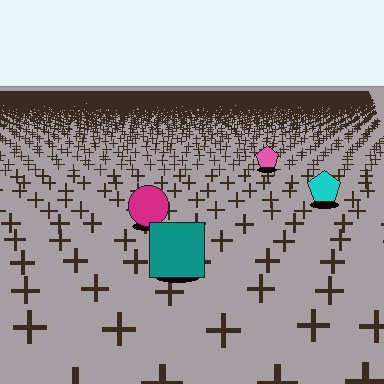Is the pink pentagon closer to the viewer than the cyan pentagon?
No. The cyan pentagon is closer — you can tell from the texture gradient: the ground texture is coarser near it.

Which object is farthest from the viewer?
The pink pentagon is farthest from the viewer. It appears smaller and the ground texture around it is denser.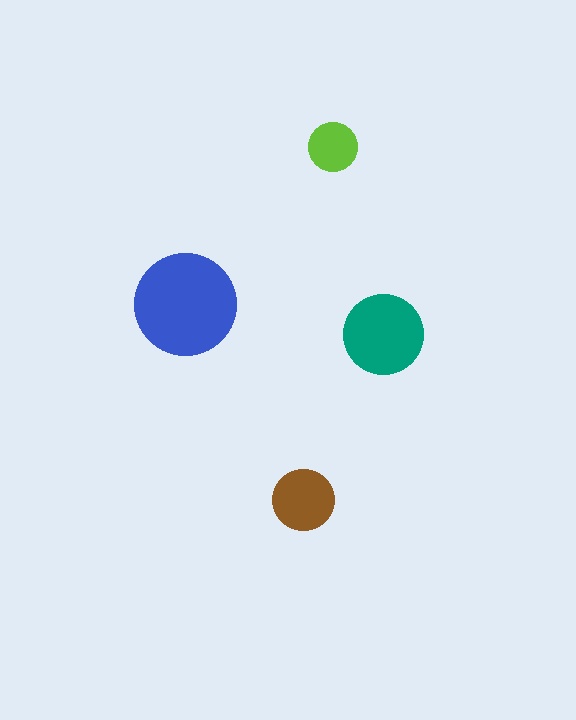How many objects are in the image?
There are 4 objects in the image.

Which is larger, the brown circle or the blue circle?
The blue one.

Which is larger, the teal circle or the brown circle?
The teal one.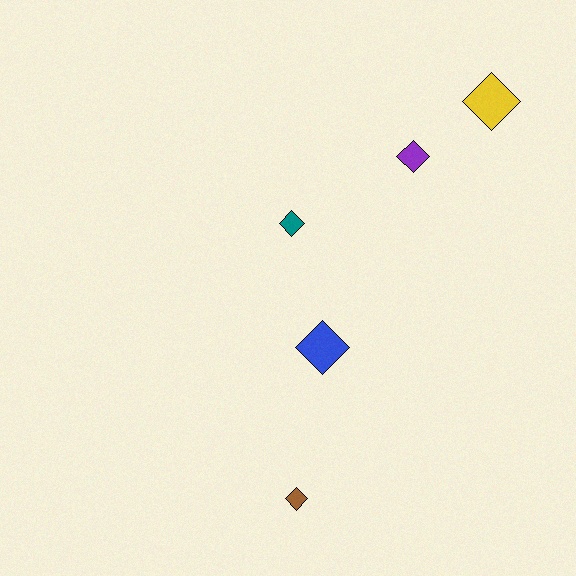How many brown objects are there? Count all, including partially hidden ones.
There is 1 brown object.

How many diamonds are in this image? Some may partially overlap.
There are 5 diamonds.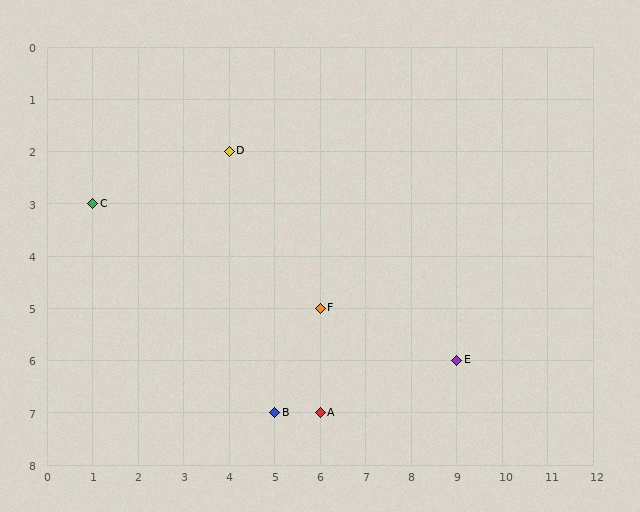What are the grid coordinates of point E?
Point E is at grid coordinates (9, 6).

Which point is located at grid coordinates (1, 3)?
Point C is at (1, 3).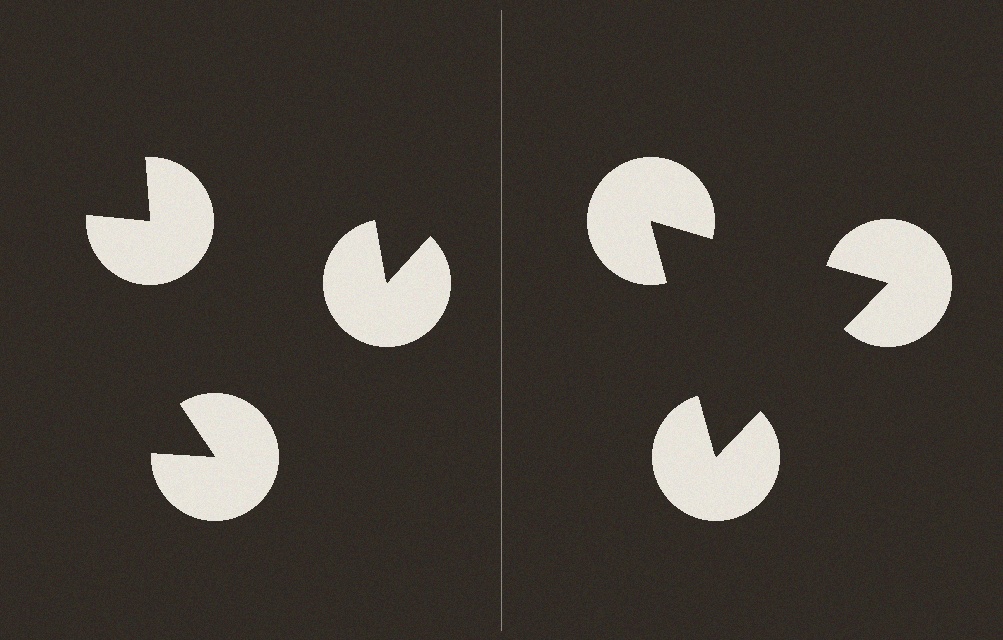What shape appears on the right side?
An illusory triangle.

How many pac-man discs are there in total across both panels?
6 — 3 on each side.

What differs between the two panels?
The pac-man discs are positioned identically on both sides; only the wedge orientations differ. On the right they align to a triangle; on the left they are misaligned.